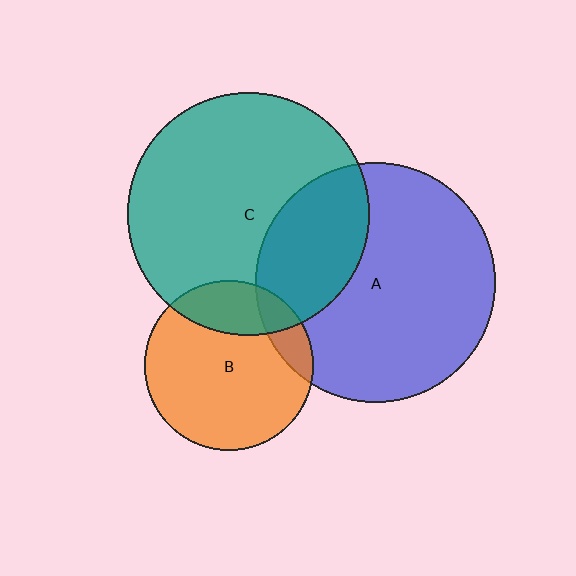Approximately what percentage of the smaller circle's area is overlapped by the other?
Approximately 20%.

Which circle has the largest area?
Circle C (teal).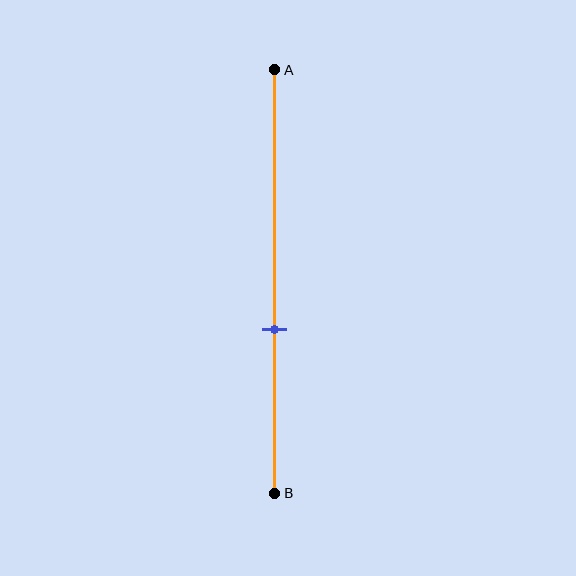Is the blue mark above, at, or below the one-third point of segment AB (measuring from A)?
The blue mark is below the one-third point of segment AB.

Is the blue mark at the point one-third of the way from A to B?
No, the mark is at about 60% from A, not at the 33% one-third point.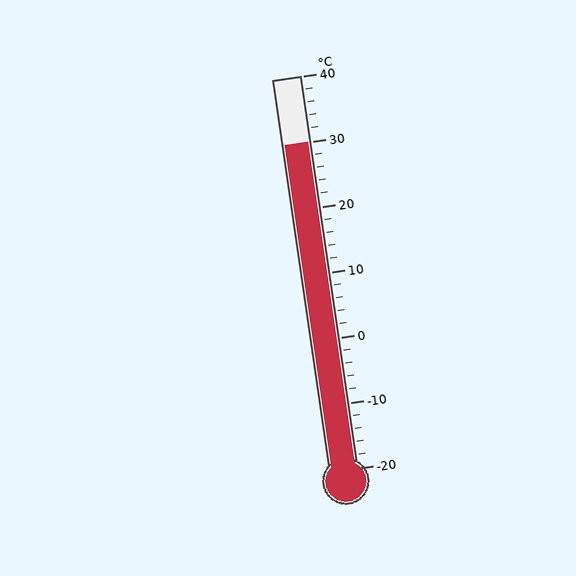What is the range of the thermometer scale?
The thermometer scale ranges from -20°C to 40°C.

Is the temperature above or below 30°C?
The temperature is at 30°C.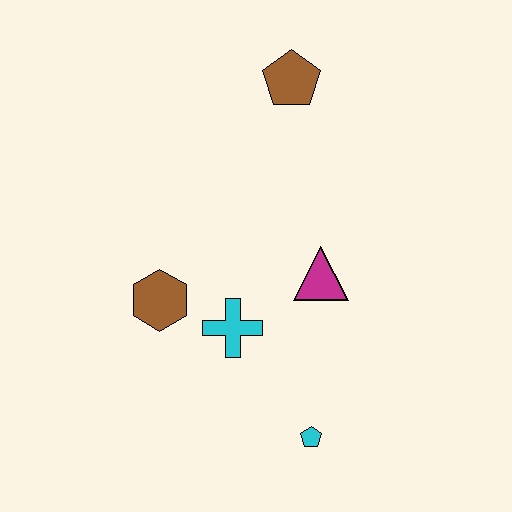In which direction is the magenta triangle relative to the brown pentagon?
The magenta triangle is below the brown pentagon.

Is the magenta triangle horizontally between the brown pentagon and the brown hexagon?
No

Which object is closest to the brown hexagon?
The cyan cross is closest to the brown hexagon.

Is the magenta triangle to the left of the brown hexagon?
No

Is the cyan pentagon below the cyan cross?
Yes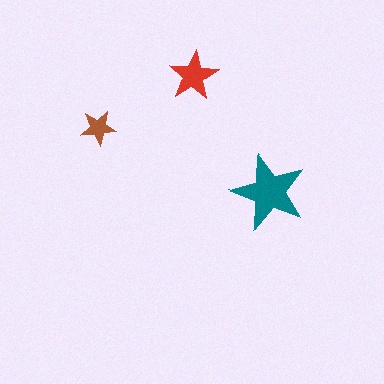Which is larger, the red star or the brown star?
The red one.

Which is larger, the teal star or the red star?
The teal one.